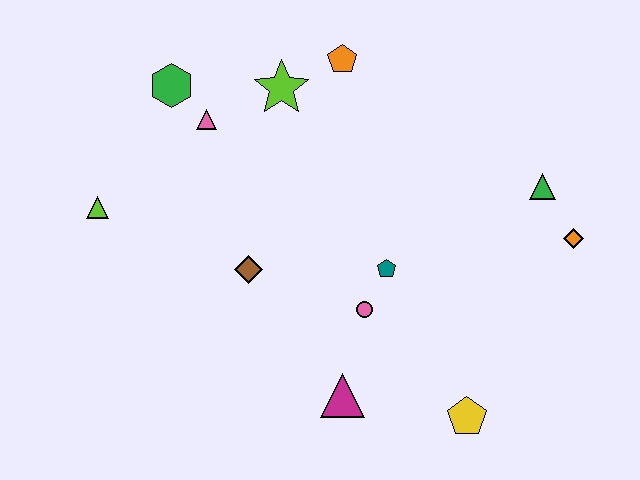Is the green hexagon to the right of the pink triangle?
No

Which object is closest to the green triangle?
The orange diamond is closest to the green triangle.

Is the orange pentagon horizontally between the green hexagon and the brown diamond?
No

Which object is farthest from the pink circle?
The green hexagon is farthest from the pink circle.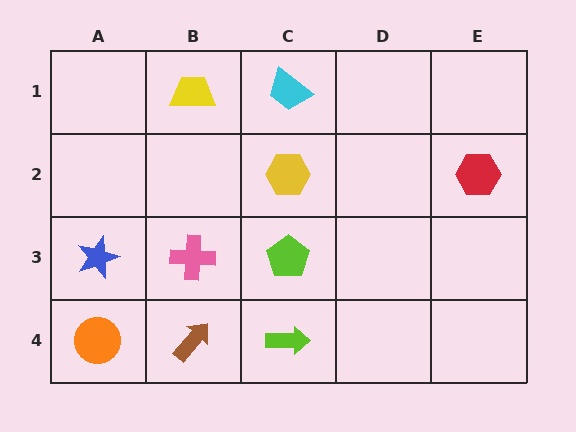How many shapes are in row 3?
3 shapes.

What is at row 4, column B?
A brown arrow.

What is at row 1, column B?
A yellow trapezoid.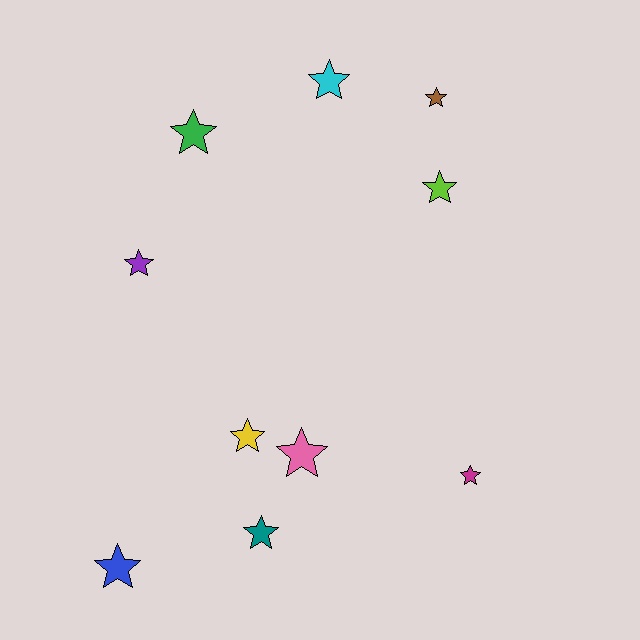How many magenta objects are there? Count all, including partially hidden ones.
There is 1 magenta object.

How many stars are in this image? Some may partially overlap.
There are 10 stars.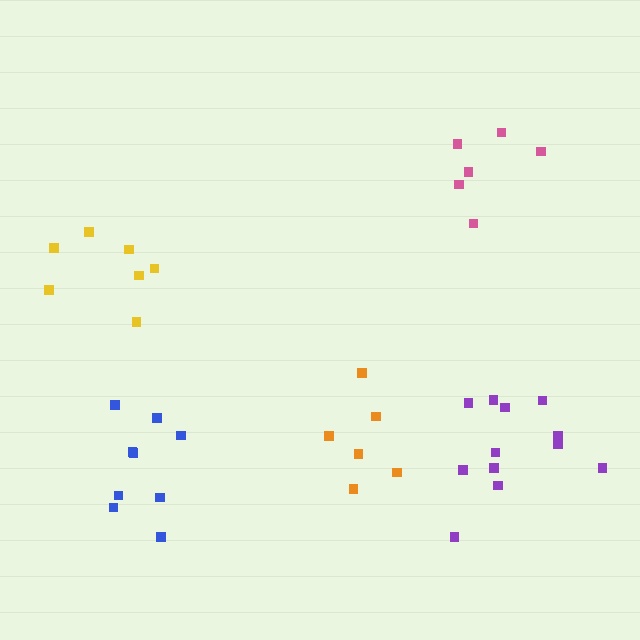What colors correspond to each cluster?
The clusters are colored: purple, pink, orange, blue, yellow.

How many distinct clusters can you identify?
There are 5 distinct clusters.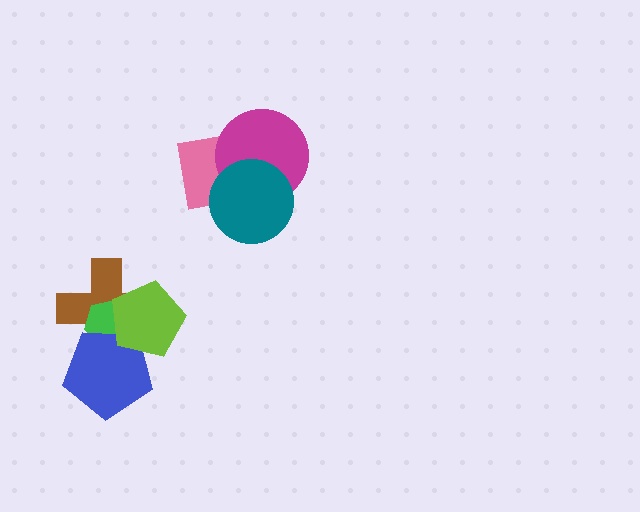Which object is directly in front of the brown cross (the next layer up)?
The green hexagon is directly in front of the brown cross.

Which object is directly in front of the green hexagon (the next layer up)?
The blue pentagon is directly in front of the green hexagon.